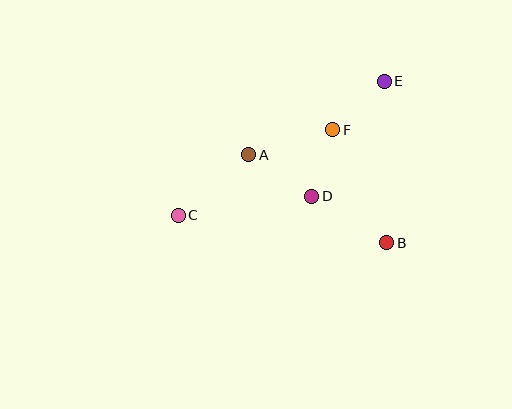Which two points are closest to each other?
Points D and F are closest to each other.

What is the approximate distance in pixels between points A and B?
The distance between A and B is approximately 164 pixels.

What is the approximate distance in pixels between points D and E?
The distance between D and E is approximately 136 pixels.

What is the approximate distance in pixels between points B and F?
The distance between B and F is approximately 125 pixels.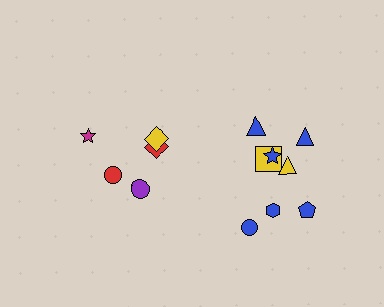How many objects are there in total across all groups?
There are 13 objects.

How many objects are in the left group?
There are 5 objects.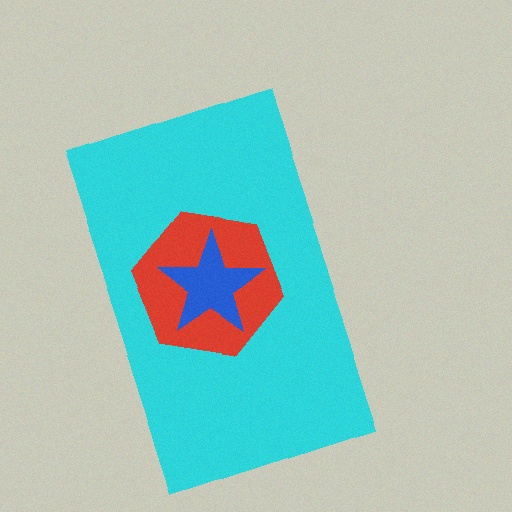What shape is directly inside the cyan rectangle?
The red hexagon.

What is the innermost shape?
The blue star.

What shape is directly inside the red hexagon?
The blue star.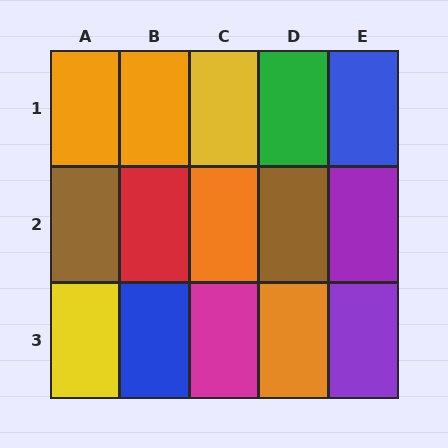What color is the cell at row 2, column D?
Brown.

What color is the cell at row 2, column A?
Brown.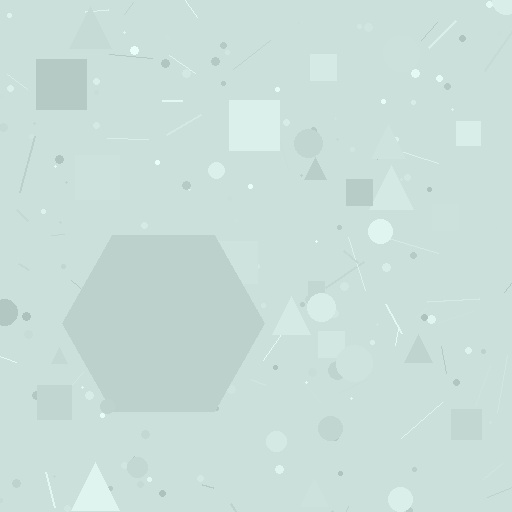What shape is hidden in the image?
A hexagon is hidden in the image.